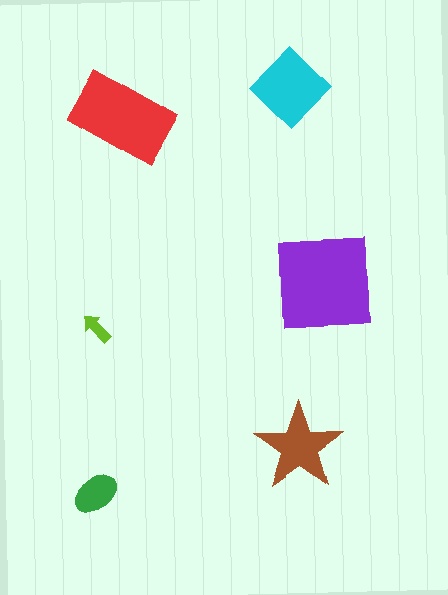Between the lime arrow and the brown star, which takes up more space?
The brown star.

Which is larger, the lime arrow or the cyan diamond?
The cyan diamond.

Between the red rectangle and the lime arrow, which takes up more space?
The red rectangle.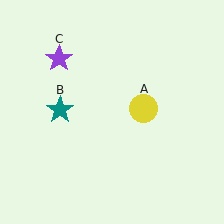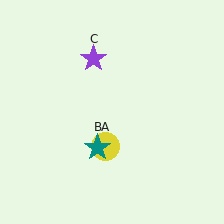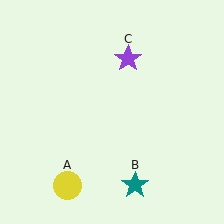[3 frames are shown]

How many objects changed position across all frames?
3 objects changed position: yellow circle (object A), teal star (object B), purple star (object C).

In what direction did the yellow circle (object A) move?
The yellow circle (object A) moved down and to the left.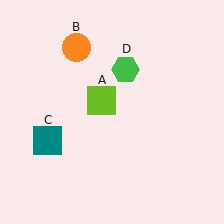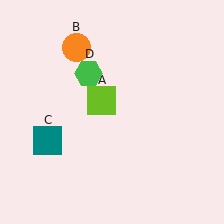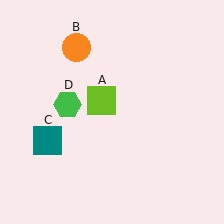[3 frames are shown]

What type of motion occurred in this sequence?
The green hexagon (object D) rotated counterclockwise around the center of the scene.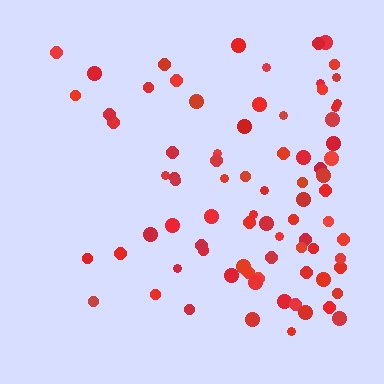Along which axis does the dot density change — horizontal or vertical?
Horizontal.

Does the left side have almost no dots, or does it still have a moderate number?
Still a moderate number, just noticeably fewer than the right.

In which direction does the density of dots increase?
From left to right, with the right side densest.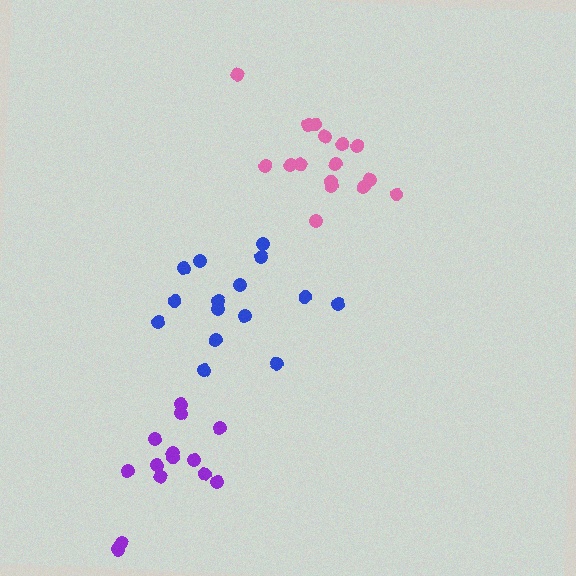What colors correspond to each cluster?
The clusters are colored: pink, purple, blue.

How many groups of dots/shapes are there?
There are 3 groups.